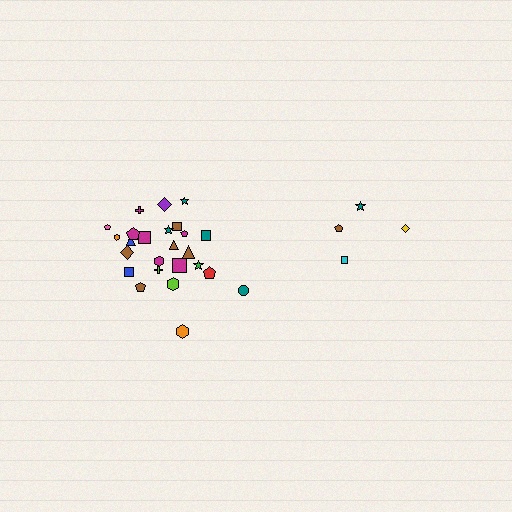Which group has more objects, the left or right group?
The left group.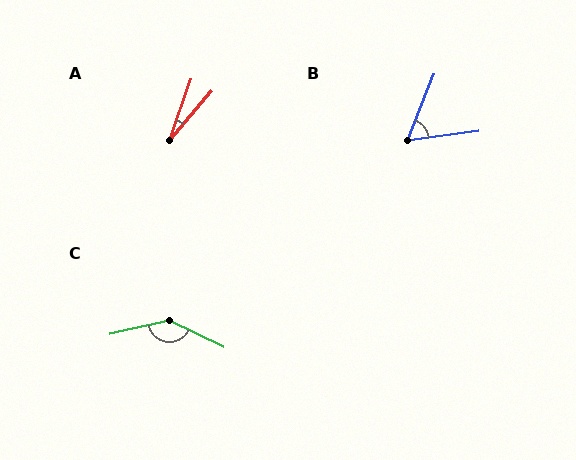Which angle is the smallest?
A, at approximately 21 degrees.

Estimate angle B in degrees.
Approximately 61 degrees.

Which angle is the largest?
C, at approximately 141 degrees.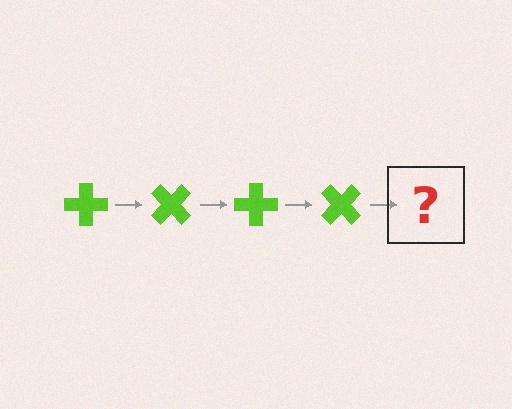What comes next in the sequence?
The next element should be a lime cross rotated 180 degrees.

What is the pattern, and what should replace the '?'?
The pattern is that the cross rotates 45 degrees each step. The '?' should be a lime cross rotated 180 degrees.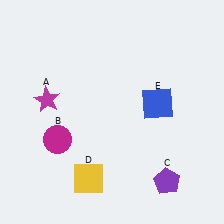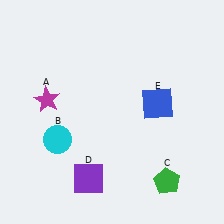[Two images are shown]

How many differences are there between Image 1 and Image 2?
There are 3 differences between the two images.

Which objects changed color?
B changed from magenta to cyan. C changed from purple to green. D changed from yellow to purple.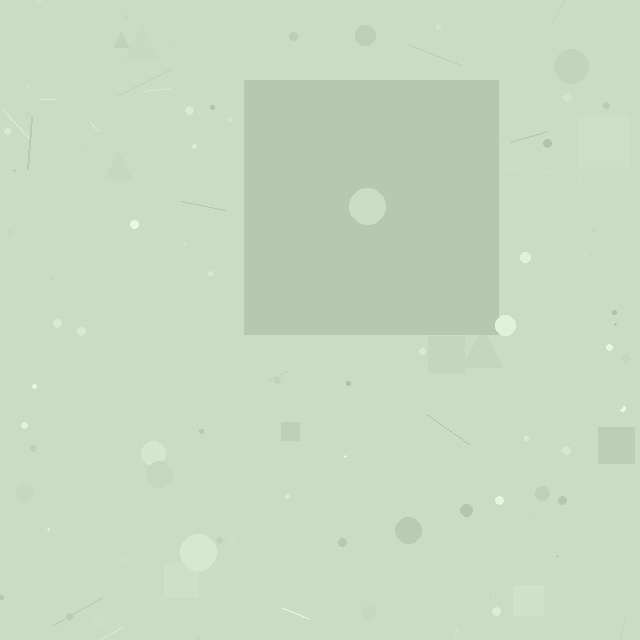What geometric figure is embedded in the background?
A square is embedded in the background.